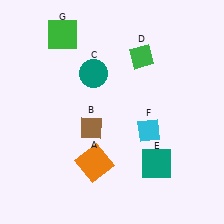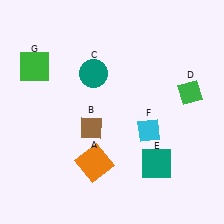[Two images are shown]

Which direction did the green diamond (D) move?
The green diamond (D) moved right.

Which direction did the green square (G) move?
The green square (G) moved down.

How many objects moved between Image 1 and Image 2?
2 objects moved between the two images.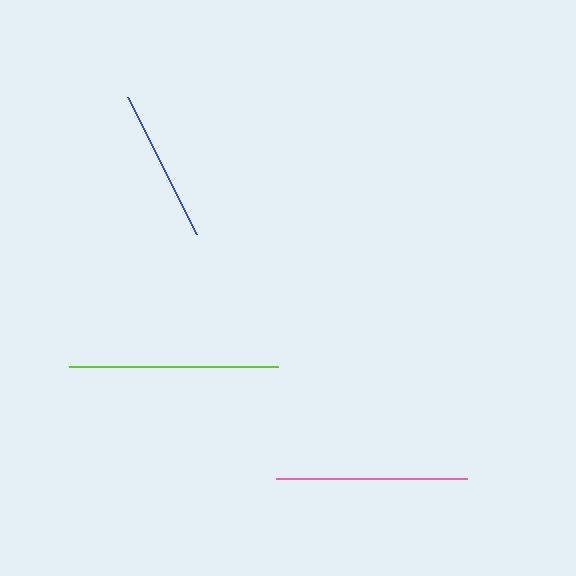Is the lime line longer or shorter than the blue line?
The lime line is longer than the blue line.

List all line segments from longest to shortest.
From longest to shortest: lime, pink, blue.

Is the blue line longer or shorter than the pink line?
The pink line is longer than the blue line.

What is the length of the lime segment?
The lime segment is approximately 209 pixels long.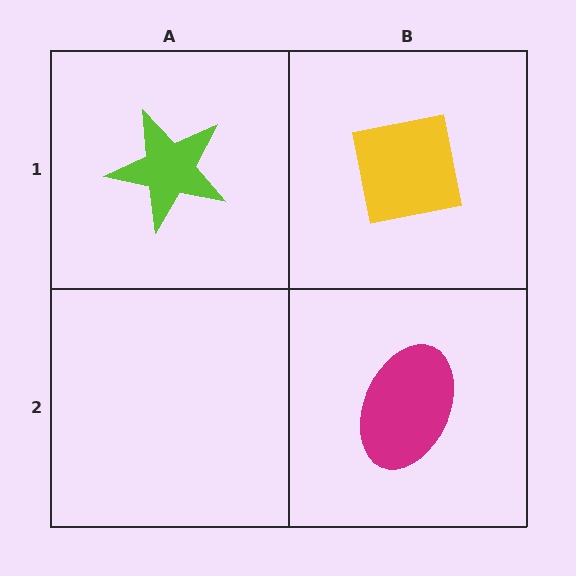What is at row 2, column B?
A magenta ellipse.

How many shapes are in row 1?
2 shapes.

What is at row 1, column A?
A lime star.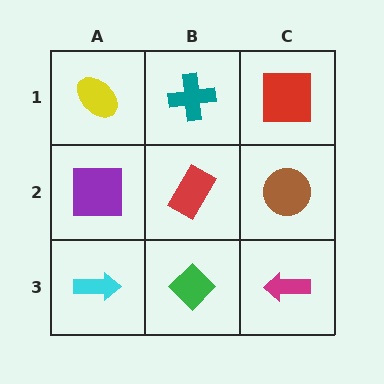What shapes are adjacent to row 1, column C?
A brown circle (row 2, column C), a teal cross (row 1, column B).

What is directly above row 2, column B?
A teal cross.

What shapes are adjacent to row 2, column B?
A teal cross (row 1, column B), a green diamond (row 3, column B), a purple square (row 2, column A), a brown circle (row 2, column C).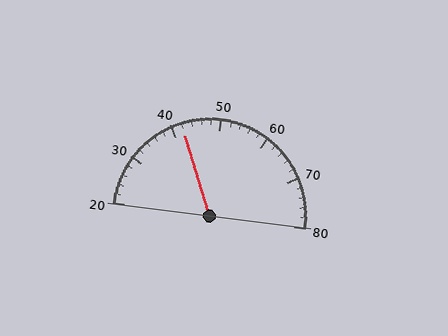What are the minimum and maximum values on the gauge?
The gauge ranges from 20 to 80.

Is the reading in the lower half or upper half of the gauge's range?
The reading is in the lower half of the range (20 to 80).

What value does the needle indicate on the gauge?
The needle indicates approximately 42.